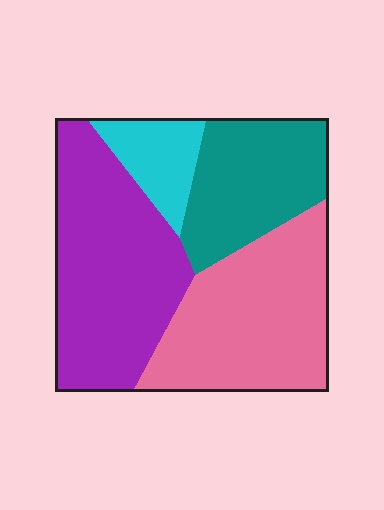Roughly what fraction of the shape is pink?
Pink covers about 35% of the shape.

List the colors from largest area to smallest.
From largest to smallest: purple, pink, teal, cyan.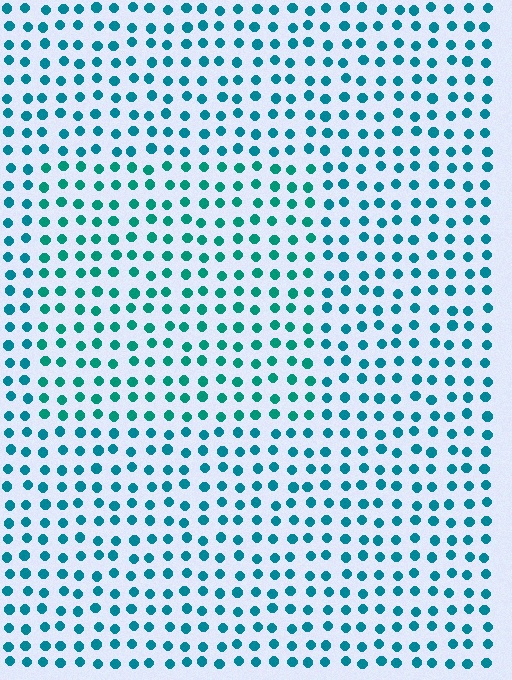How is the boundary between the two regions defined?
The boundary is defined purely by a slight shift in hue (about 19 degrees). Spacing, size, and orientation are identical on both sides.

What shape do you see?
I see a rectangle.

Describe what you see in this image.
The image is filled with small teal elements in a uniform arrangement. A rectangle-shaped region is visible where the elements are tinted to a slightly different hue, forming a subtle color boundary.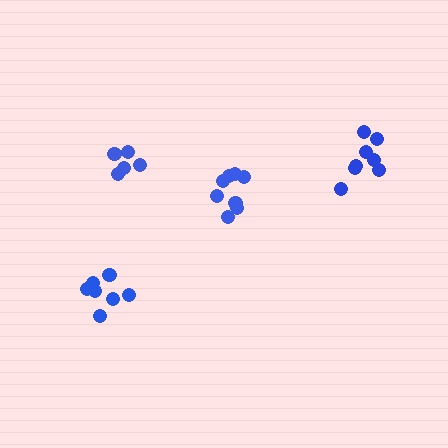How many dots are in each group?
Group 1: 7 dots, Group 2: 8 dots, Group 3: 8 dots, Group 4: 5 dots (28 total).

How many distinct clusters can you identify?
There are 4 distinct clusters.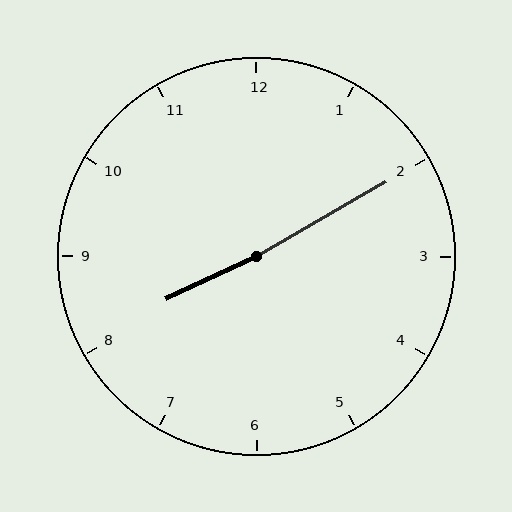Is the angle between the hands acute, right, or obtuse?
It is obtuse.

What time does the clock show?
8:10.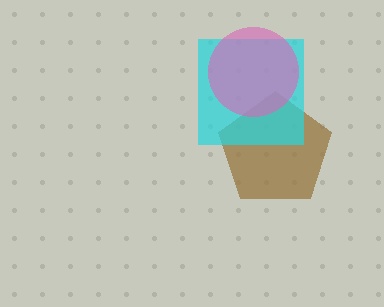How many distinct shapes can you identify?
There are 3 distinct shapes: a brown pentagon, a cyan square, a pink circle.